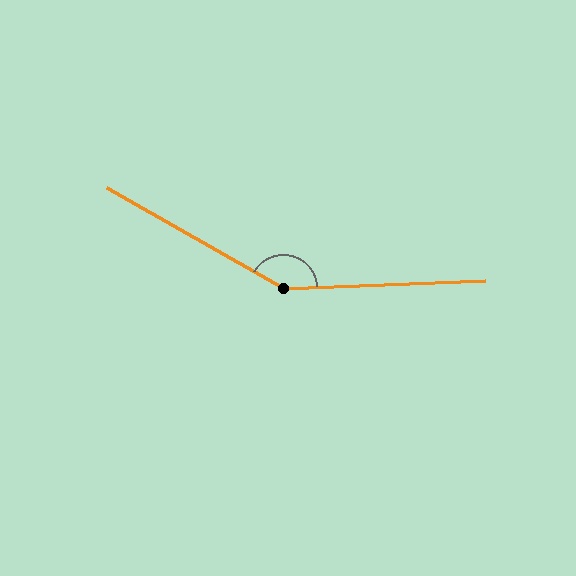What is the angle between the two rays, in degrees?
Approximately 148 degrees.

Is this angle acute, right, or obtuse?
It is obtuse.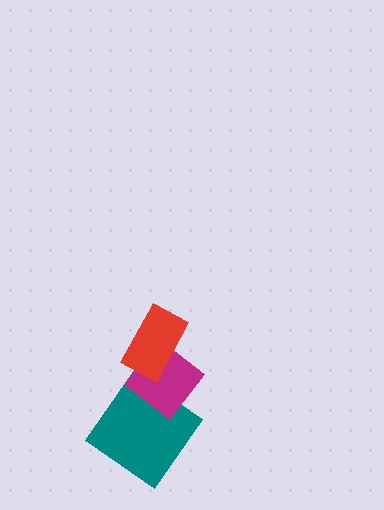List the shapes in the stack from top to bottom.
From top to bottom: the red rectangle, the magenta diamond, the teal diamond.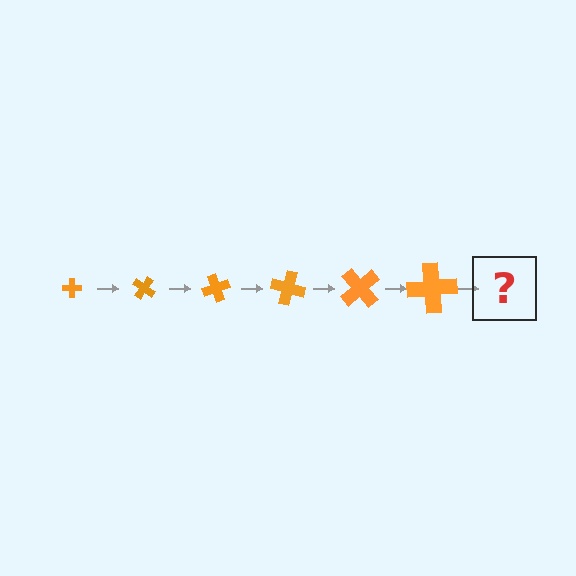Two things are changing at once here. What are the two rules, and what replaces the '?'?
The two rules are that the cross grows larger each step and it rotates 35 degrees each step. The '?' should be a cross, larger than the previous one and rotated 210 degrees from the start.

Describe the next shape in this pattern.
It should be a cross, larger than the previous one and rotated 210 degrees from the start.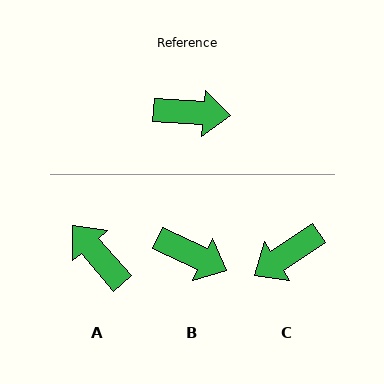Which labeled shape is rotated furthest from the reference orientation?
C, about 142 degrees away.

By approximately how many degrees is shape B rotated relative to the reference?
Approximately 21 degrees clockwise.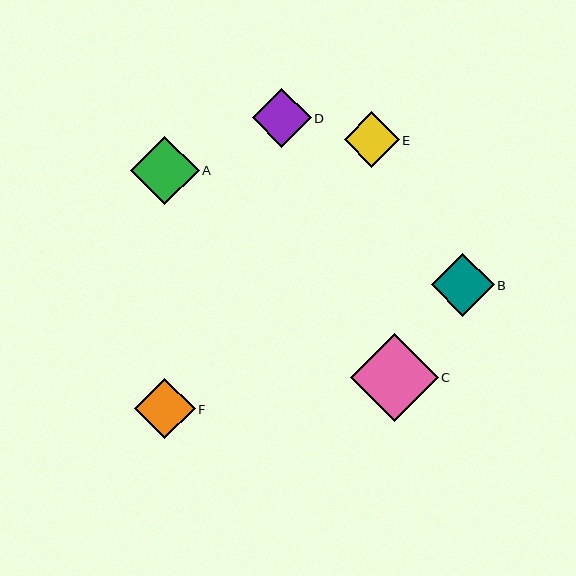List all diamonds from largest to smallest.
From largest to smallest: C, A, B, F, D, E.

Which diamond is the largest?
Diamond C is the largest with a size of approximately 88 pixels.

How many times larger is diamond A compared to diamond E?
Diamond A is approximately 1.2 times the size of diamond E.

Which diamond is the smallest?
Diamond E is the smallest with a size of approximately 55 pixels.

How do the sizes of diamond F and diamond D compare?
Diamond F and diamond D are approximately the same size.